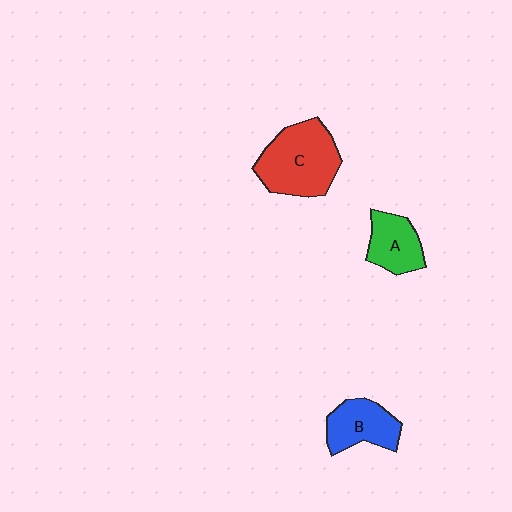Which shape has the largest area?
Shape C (red).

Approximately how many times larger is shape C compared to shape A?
Approximately 1.8 times.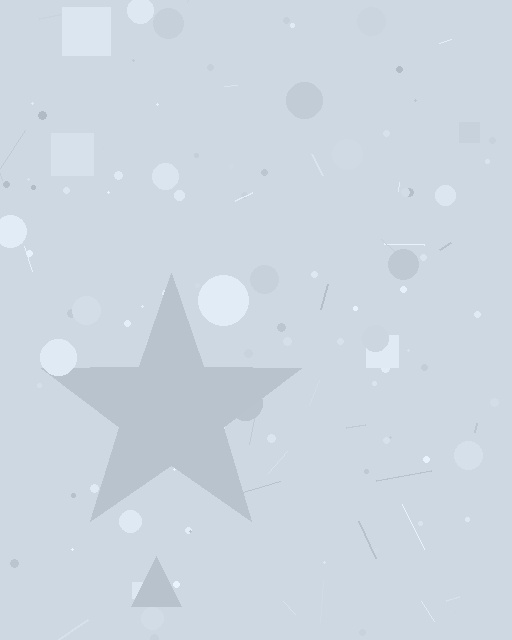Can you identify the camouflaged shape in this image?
The camouflaged shape is a star.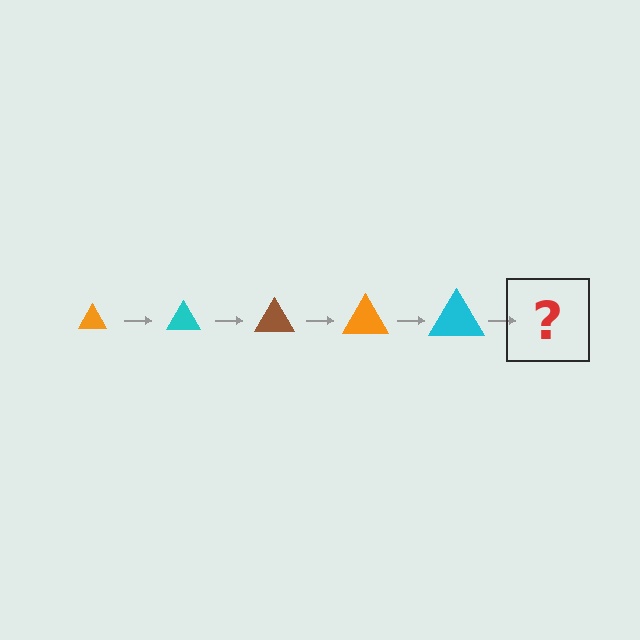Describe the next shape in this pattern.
It should be a brown triangle, larger than the previous one.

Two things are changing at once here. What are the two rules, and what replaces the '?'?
The two rules are that the triangle grows larger each step and the color cycles through orange, cyan, and brown. The '?' should be a brown triangle, larger than the previous one.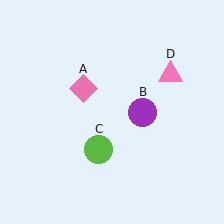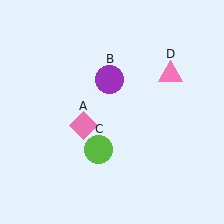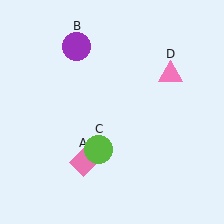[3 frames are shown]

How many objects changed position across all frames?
2 objects changed position: pink diamond (object A), purple circle (object B).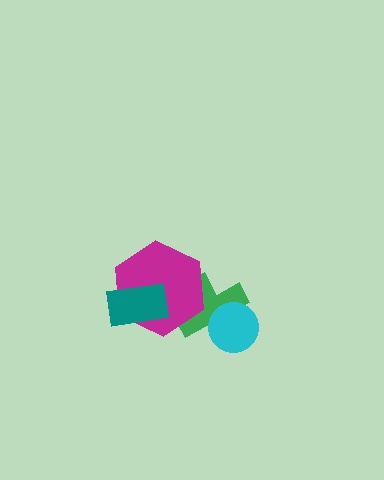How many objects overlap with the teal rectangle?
1 object overlaps with the teal rectangle.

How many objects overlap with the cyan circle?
1 object overlaps with the cyan circle.